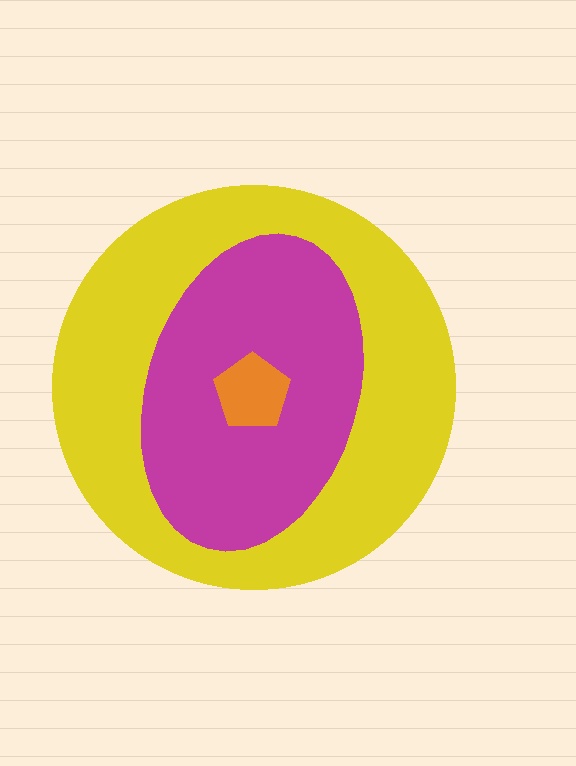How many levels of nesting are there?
3.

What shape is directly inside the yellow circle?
The magenta ellipse.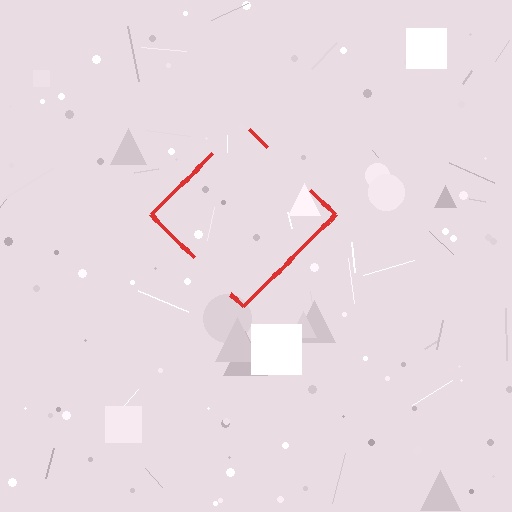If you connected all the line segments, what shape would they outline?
They would outline a diamond.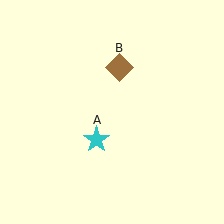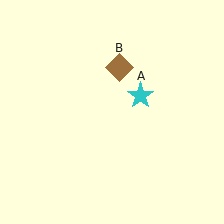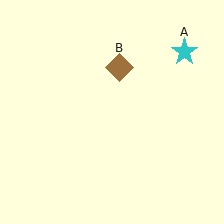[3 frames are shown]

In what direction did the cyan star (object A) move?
The cyan star (object A) moved up and to the right.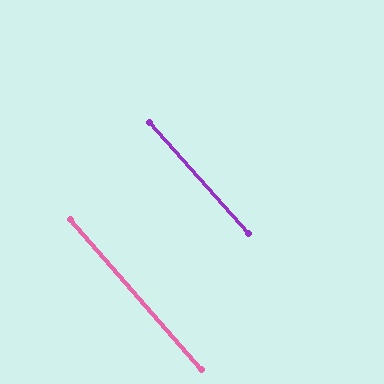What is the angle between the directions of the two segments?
Approximately 1 degree.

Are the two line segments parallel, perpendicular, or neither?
Parallel — their directions differ by only 0.7°.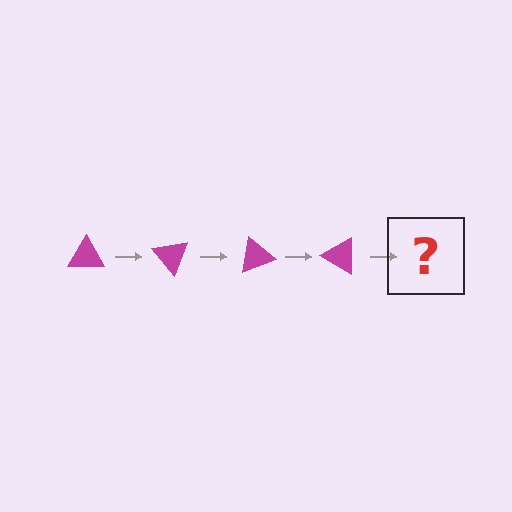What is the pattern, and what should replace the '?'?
The pattern is that the triangle rotates 50 degrees each step. The '?' should be a magenta triangle rotated 200 degrees.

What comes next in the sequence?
The next element should be a magenta triangle rotated 200 degrees.